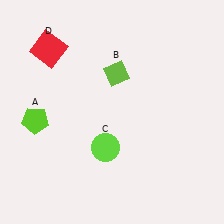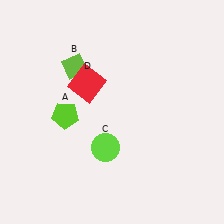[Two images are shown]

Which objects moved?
The objects that moved are: the lime pentagon (A), the lime diamond (B), the red square (D).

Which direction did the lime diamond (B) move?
The lime diamond (B) moved left.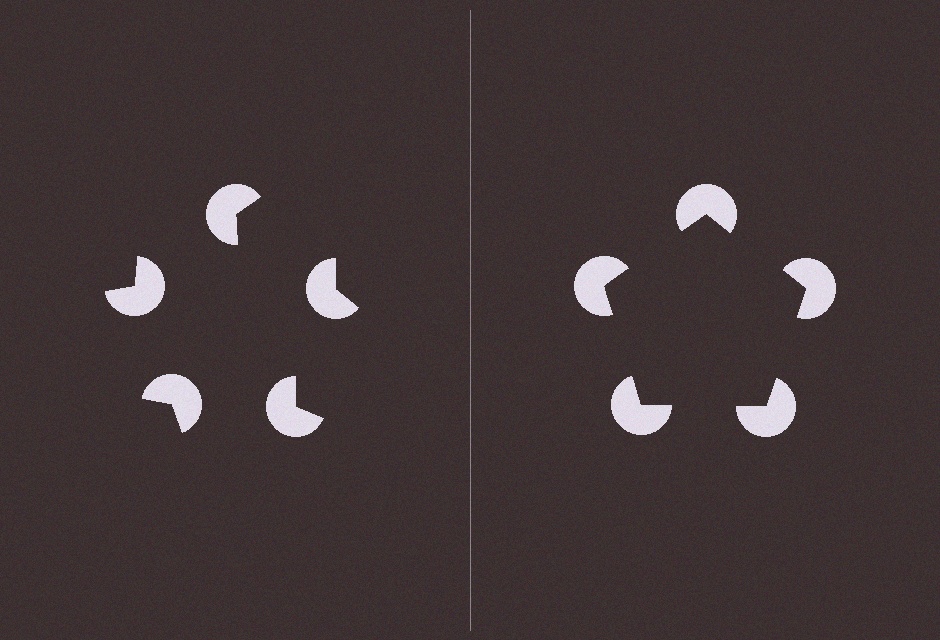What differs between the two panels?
The pac-man discs are positioned identically on both sides; only the wedge orientations differ. On the right they align to a pentagon; on the left they are misaligned.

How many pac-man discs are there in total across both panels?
10 — 5 on each side.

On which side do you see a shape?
An illusory pentagon appears on the right side. On the left side the wedge cuts are rotated, so no coherent shape forms.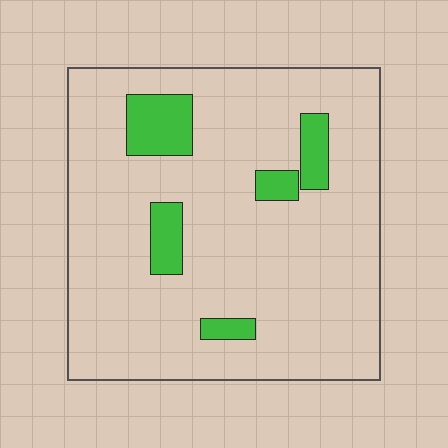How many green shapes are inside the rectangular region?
5.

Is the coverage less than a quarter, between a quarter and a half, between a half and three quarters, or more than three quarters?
Less than a quarter.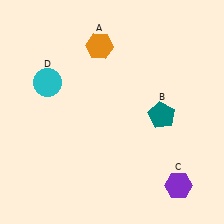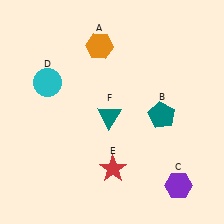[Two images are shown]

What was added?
A red star (E), a teal triangle (F) were added in Image 2.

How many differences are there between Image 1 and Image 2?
There are 2 differences between the two images.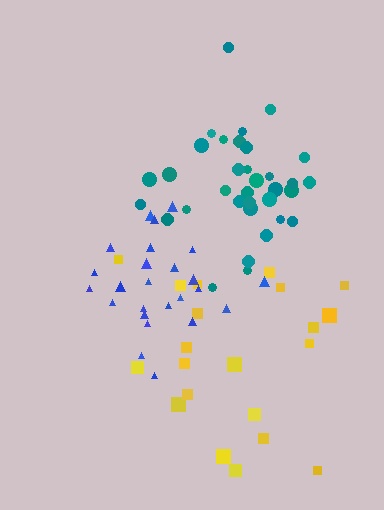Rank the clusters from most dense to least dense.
teal, blue, yellow.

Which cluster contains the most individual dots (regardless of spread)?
Teal (34).